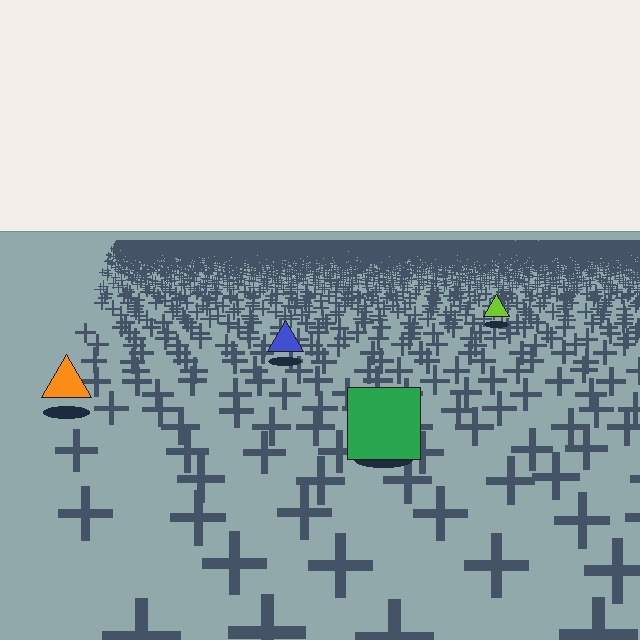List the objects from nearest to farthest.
From nearest to farthest: the green square, the orange triangle, the blue triangle, the lime triangle.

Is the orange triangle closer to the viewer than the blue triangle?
Yes. The orange triangle is closer — you can tell from the texture gradient: the ground texture is coarser near it.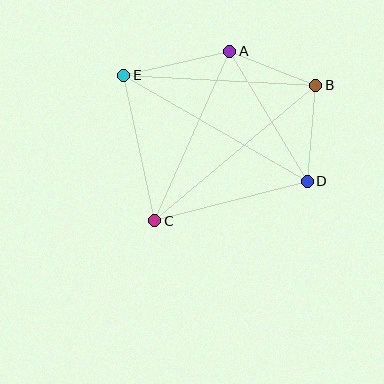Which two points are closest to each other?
Points A and B are closest to each other.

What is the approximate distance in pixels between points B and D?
The distance between B and D is approximately 96 pixels.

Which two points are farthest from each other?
Points D and E are farthest from each other.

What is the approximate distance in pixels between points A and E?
The distance between A and E is approximately 109 pixels.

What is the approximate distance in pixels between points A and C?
The distance between A and C is approximately 185 pixels.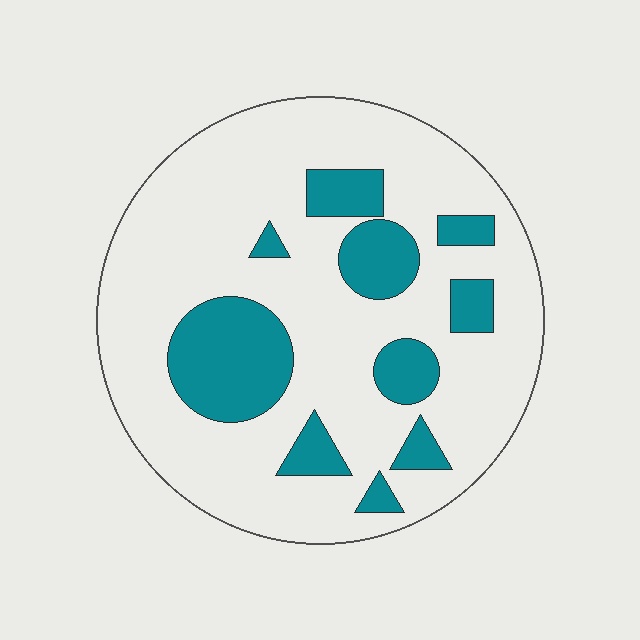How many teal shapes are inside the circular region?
10.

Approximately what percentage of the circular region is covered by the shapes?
Approximately 25%.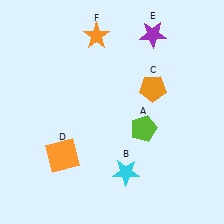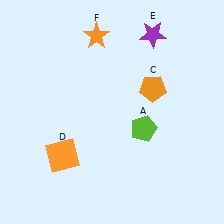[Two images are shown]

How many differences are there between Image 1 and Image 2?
There is 1 difference between the two images.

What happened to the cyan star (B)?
The cyan star (B) was removed in Image 2. It was in the bottom-right area of Image 1.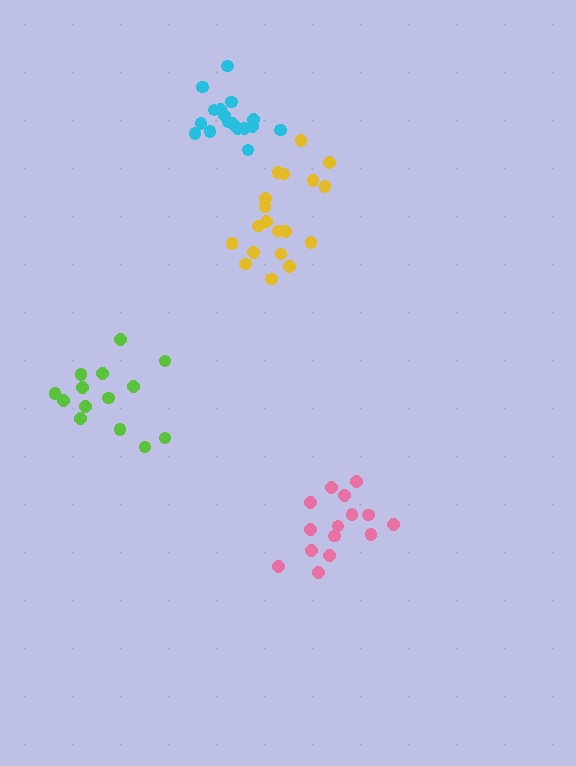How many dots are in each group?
Group 1: 17 dots, Group 2: 14 dots, Group 3: 15 dots, Group 4: 19 dots (65 total).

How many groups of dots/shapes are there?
There are 4 groups.